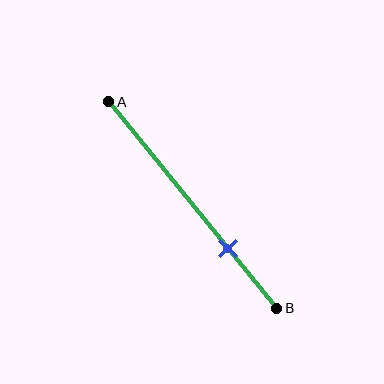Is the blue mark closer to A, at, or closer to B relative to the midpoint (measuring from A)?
The blue mark is closer to point B than the midpoint of segment AB.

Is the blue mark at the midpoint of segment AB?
No, the mark is at about 70% from A, not at the 50% midpoint.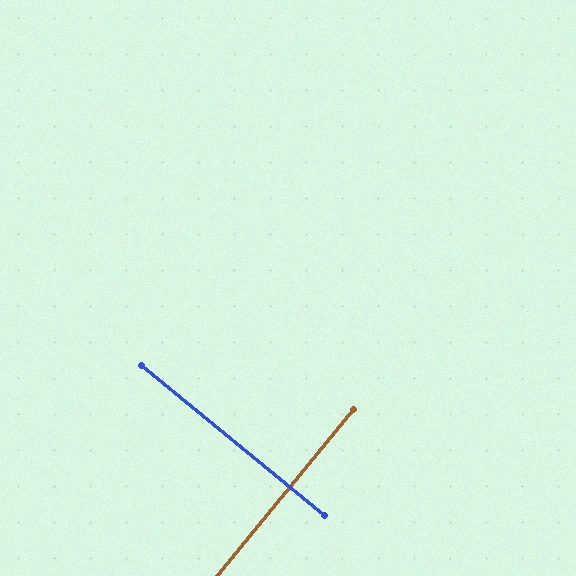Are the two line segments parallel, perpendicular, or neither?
Perpendicular — they meet at approximately 90°.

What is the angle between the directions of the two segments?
Approximately 90 degrees.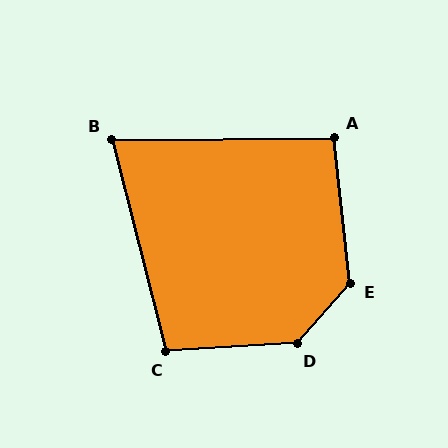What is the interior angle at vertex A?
Approximately 96 degrees (obtuse).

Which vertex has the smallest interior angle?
B, at approximately 76 degrees.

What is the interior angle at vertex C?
Approximately 101 degrees (obtuse).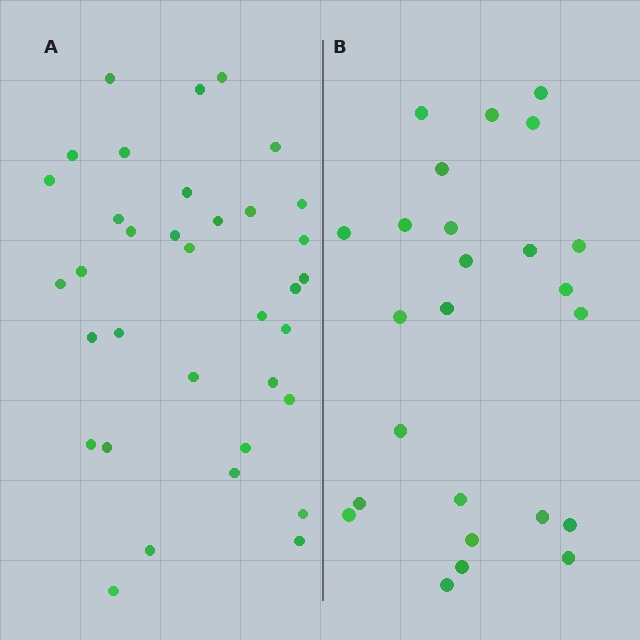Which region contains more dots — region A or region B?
Region A (the left region) has more dots.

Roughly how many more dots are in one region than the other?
Region A has roughly 10 or so more dots than region B.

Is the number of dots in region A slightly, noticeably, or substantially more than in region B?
Region A has noticeably more, but not dramatically so. The ratio is roughly 1.4 to 1.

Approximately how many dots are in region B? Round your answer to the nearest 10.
About 20 dots. (The exact count is 25, which rounds to 20.)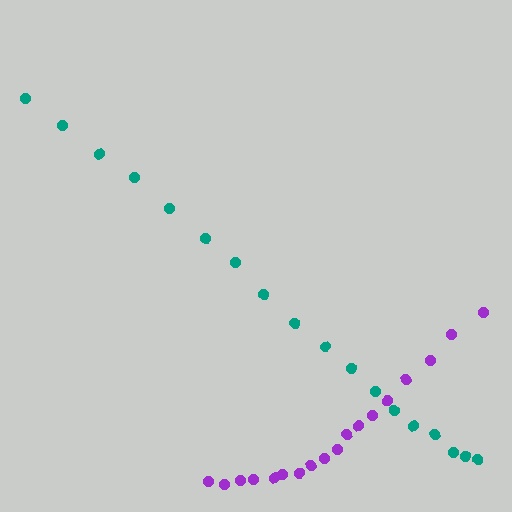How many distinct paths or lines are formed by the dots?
There are 2 distinct paths.